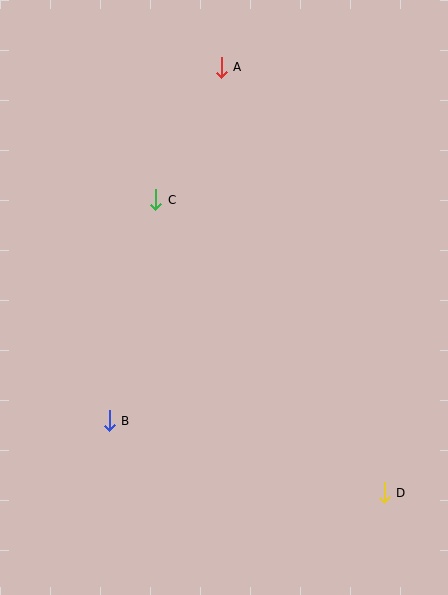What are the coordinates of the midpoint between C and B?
The midpoint between C and B is at (132, 310).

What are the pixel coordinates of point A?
Point A is at (221, 67).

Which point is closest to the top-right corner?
Point A is closest to the top-right corner.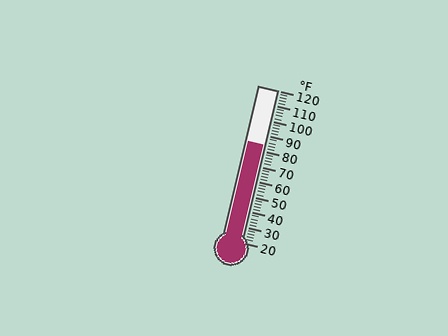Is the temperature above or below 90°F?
The temperature is below 90°F.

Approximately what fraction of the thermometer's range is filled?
The thermometer is filled to approximately 65% of its range.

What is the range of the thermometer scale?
The thermometer scale ranges from 20°F to 120°F.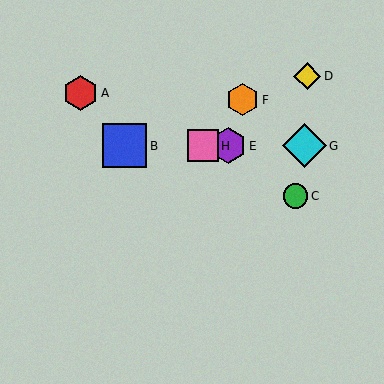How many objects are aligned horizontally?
4 objects (B, E, G, H) are aligned horizontally.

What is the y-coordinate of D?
Object D is at y≈76.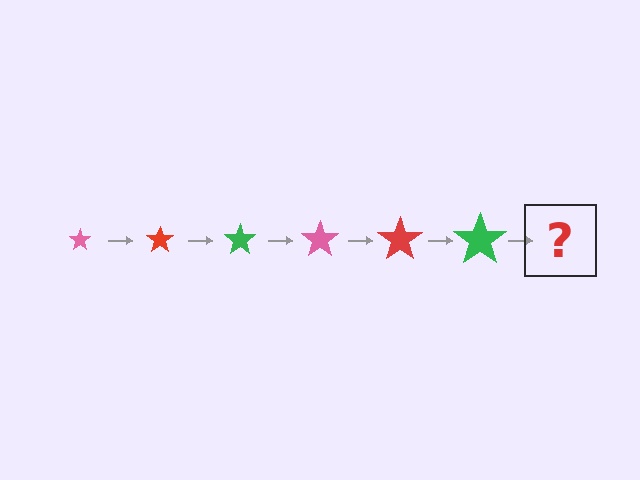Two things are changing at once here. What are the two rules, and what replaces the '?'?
The two rules are that the star grows larger each step and the color cycles through pink, red, and green. The '?' should be a pink star, larger than the previous one.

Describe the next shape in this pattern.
It should be a pink star, larger than the previous one.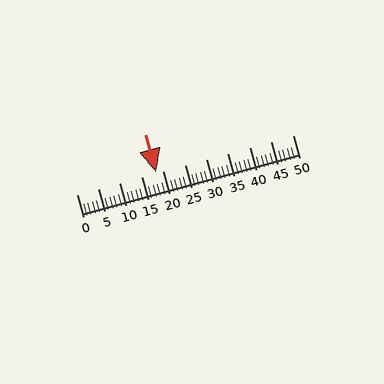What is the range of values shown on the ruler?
The ruler shows values from 0 to 50.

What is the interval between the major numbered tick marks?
The major tick marks are spaced 5 units apart.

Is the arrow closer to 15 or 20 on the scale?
The arrow is closer to 20.